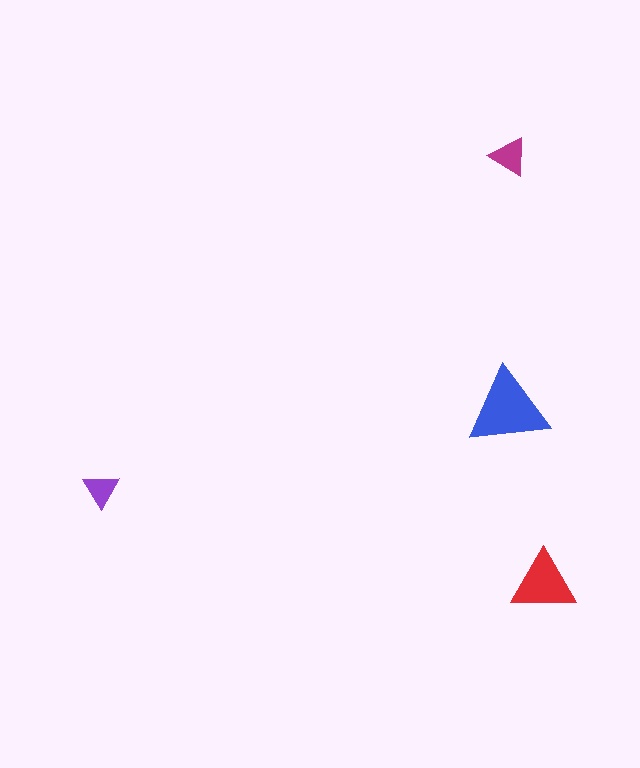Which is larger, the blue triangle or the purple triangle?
The blue one.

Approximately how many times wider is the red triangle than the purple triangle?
About 2 times wider.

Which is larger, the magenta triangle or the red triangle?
The red one.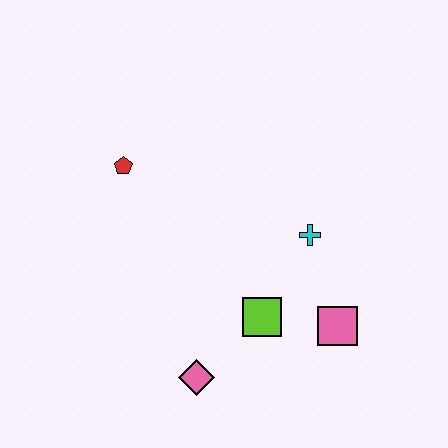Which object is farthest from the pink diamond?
The red pentagon is farthest from the pink diamond.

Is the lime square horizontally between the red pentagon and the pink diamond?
No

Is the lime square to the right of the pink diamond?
Yes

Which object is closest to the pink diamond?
The lime square is closest to the pink diamond.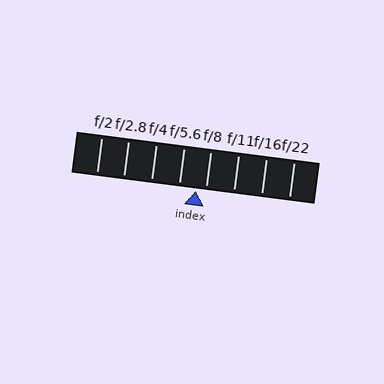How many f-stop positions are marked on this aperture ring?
There are 8 f-stop positions marked.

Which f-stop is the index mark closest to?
The index mark is closest to f/8.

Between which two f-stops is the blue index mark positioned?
The index mark is between f/5.6 and f/8.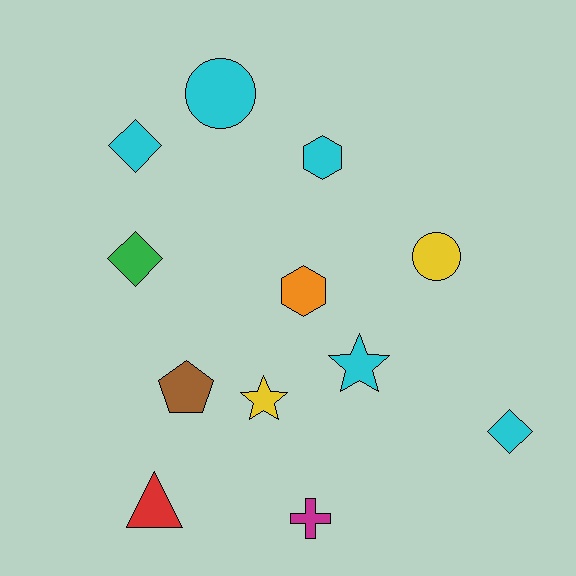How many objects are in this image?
There are 12 objects.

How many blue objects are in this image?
There are no blue objects.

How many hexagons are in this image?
There are 2 hexagons.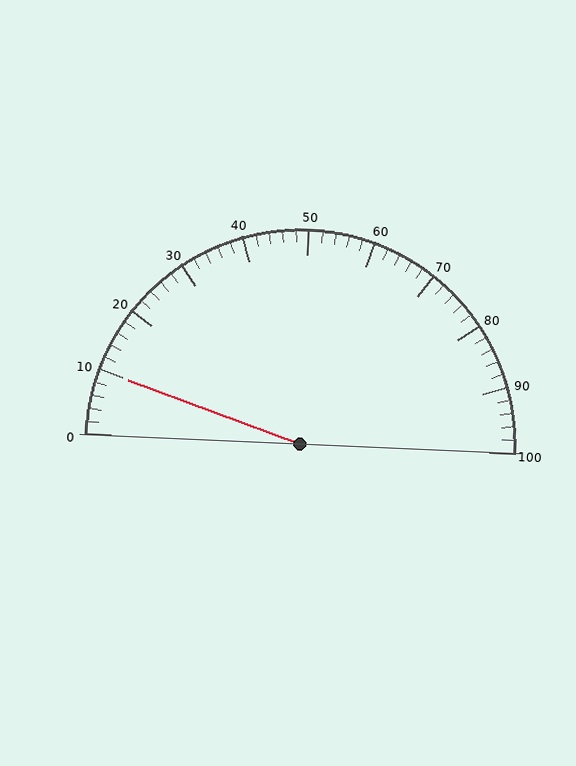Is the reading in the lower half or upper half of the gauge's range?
The reading is in the lower half of the range (0 to 100).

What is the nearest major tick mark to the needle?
The nearest major tick mark is 10.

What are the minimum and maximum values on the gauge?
The gauge ranges from 0 to 100.